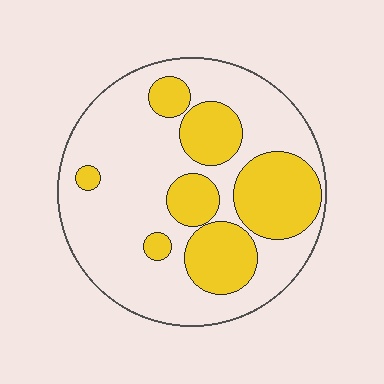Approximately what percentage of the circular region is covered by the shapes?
Approximately 35%.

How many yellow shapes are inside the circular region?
7.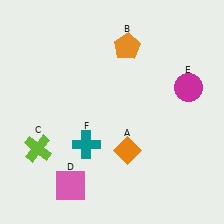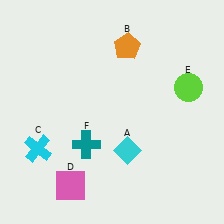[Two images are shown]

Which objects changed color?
A changed from orange to cyan. C changed from lime to cyan. E changed from magenta to lime.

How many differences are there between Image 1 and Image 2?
There are 3 differences between the two images.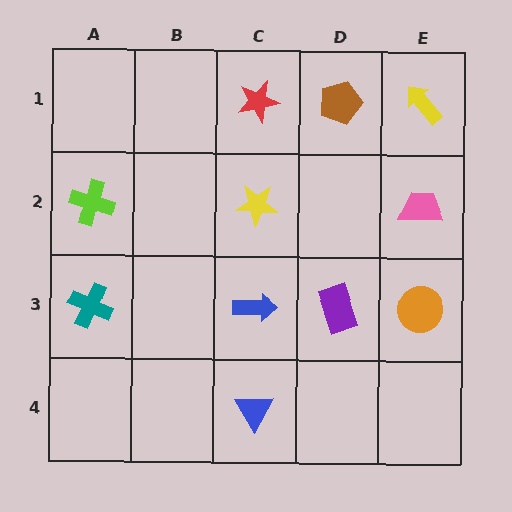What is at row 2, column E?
A pink trapezoid.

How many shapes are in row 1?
3 shapes.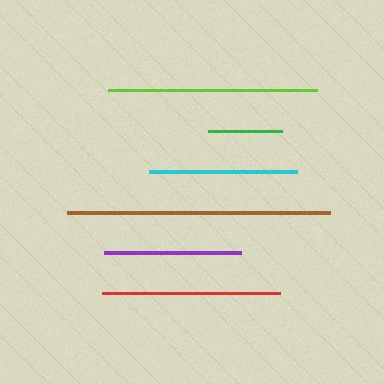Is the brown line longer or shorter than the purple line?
The brown line is longer than the purple line.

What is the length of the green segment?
The green segment is approximately 74 pixels long.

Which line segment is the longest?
The brown line is the longest at approximately 263 pixels.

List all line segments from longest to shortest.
From longest to shortest: brown, lime, red, cyan, purple, green.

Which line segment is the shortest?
The green line is the shortest at approximately 74 pixels.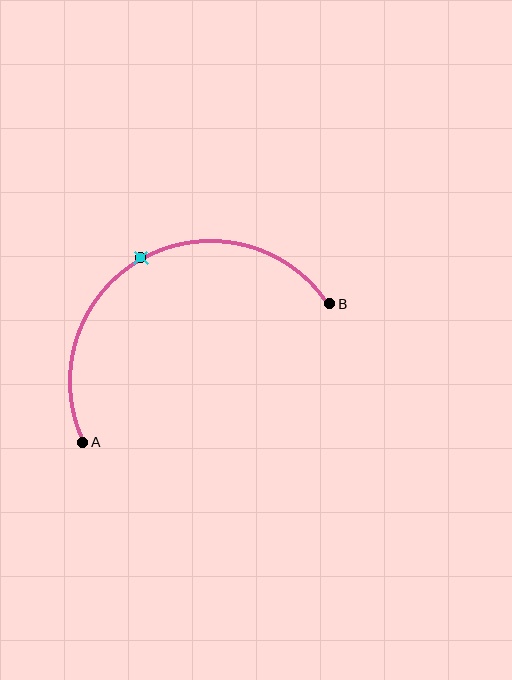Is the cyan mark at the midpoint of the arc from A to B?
Yes. The cyan mark lies on the arc at equal arc-length from both A and B — it is the arc midpoint.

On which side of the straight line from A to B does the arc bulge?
The arc bulges above the straight line connecting A and B.